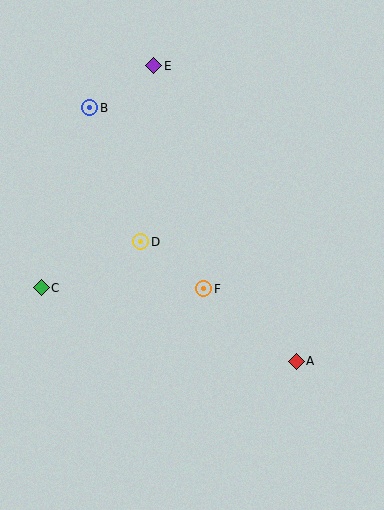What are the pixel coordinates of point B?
Point B is at (90, 108).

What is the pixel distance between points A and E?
The distance between A and E is 328 pixels.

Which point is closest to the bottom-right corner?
Point A is closest to the bottom-right corner.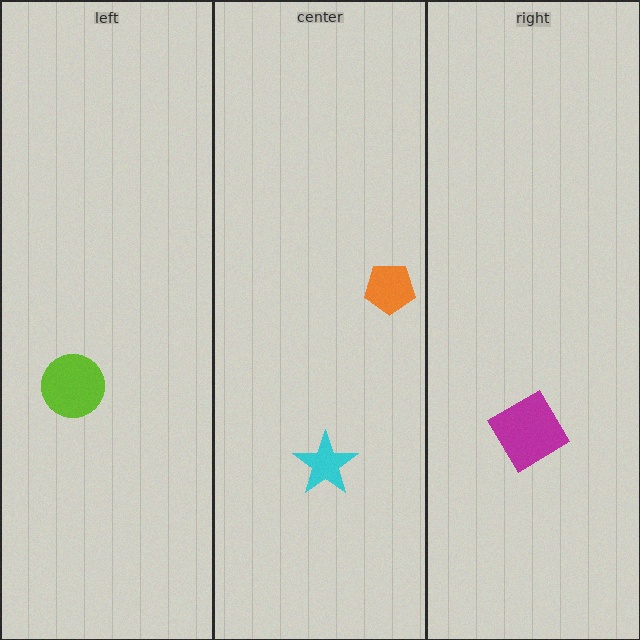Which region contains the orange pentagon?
The center region.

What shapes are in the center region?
The cyan star, the orange pentagon.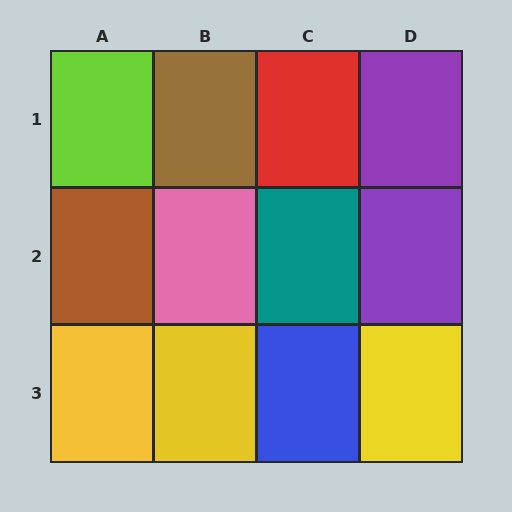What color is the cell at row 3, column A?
Yellow.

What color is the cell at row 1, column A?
Lime.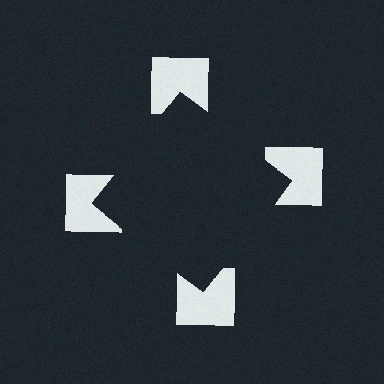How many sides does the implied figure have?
4 sides.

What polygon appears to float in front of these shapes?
An illusory square — its edges are inferred from the aligned wedge cuts in the notched squares, not physically drawn.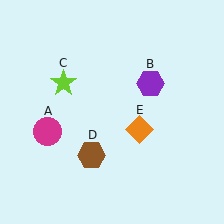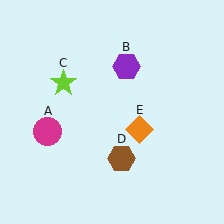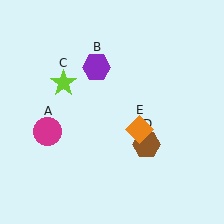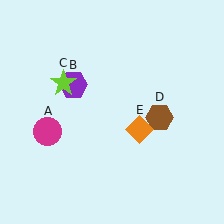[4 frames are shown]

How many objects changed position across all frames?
2 objects changed position: purple hexagon (object B), brown hexagon (object D).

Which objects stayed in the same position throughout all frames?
Magenta circle (object A) and lime star (object C) and orange diamond (object E) remained stationary.